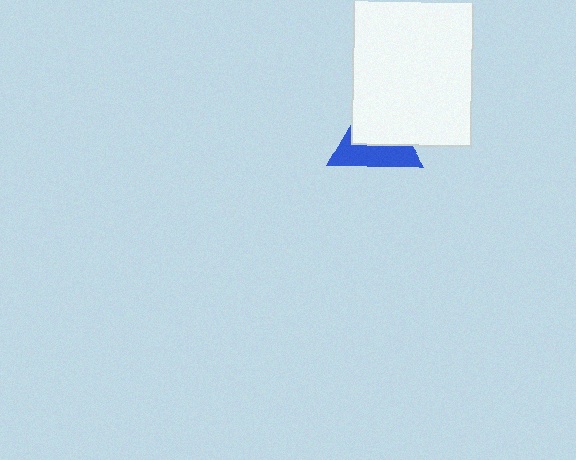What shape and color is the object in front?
The object in front is a white rectangle.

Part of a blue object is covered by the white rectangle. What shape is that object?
It is a triangle.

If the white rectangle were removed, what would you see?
You would see the complete blue triangle.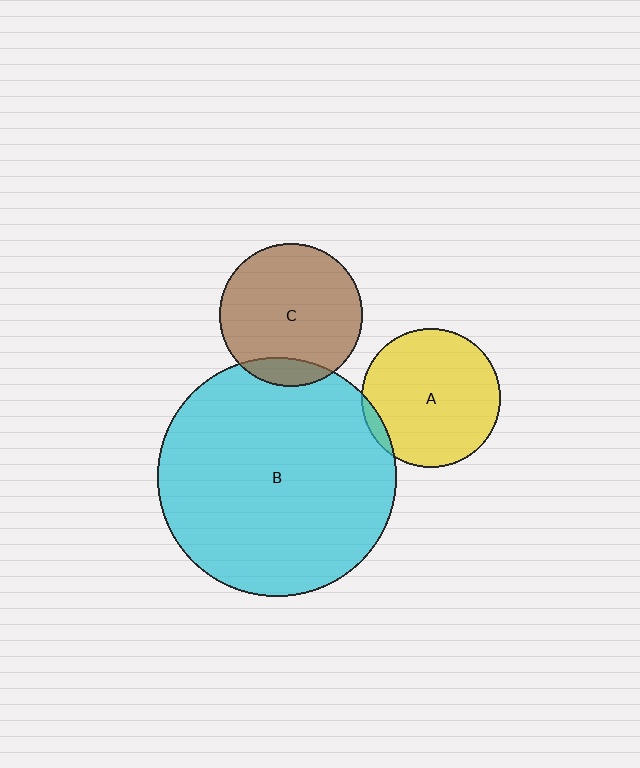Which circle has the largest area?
Circle B (cyan).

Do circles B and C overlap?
Yes.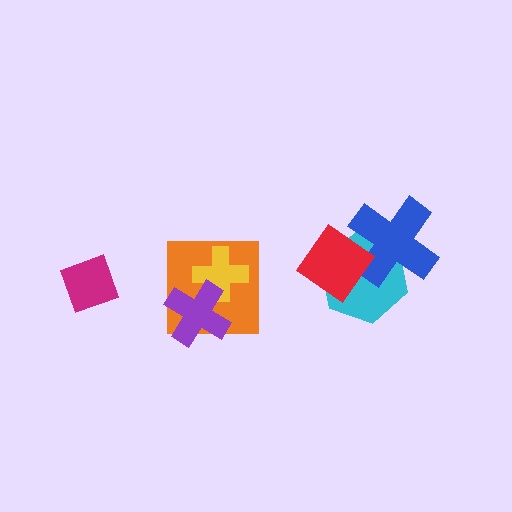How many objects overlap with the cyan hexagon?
2 objects overlap with the cyan hexagon.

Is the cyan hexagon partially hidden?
Yes, it is partially covered by another shape.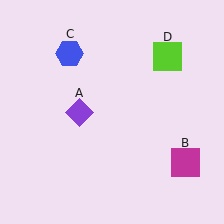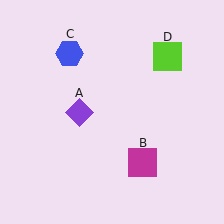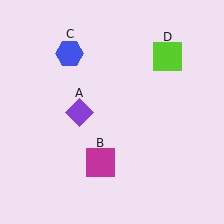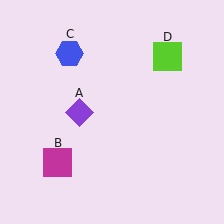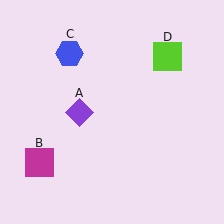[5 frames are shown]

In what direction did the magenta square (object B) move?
The magenta square (object B) moved left.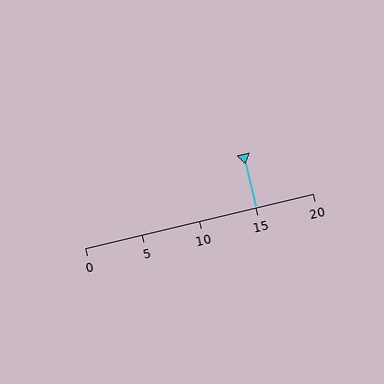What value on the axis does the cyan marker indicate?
The marker indicates approximately 15.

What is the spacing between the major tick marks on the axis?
The major ticks are spaced 5 apart.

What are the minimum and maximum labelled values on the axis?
The axis runs from 0 to 20.